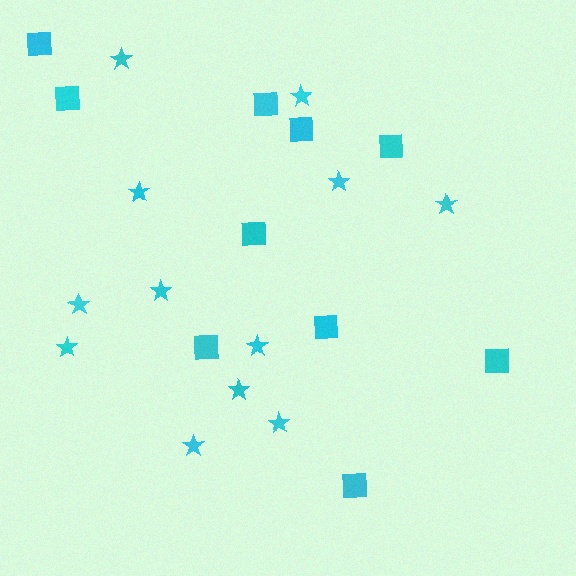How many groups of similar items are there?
There are 2 groups: one group of squares (10) and one group of stars (12).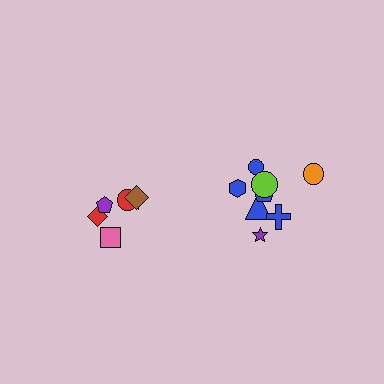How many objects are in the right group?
There are 8 objects.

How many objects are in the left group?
There are 6 objects.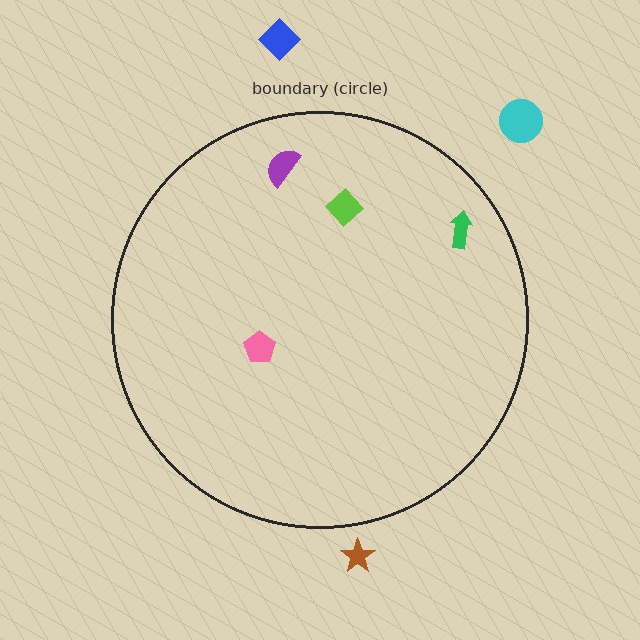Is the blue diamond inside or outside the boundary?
Outside.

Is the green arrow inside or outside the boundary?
Inside.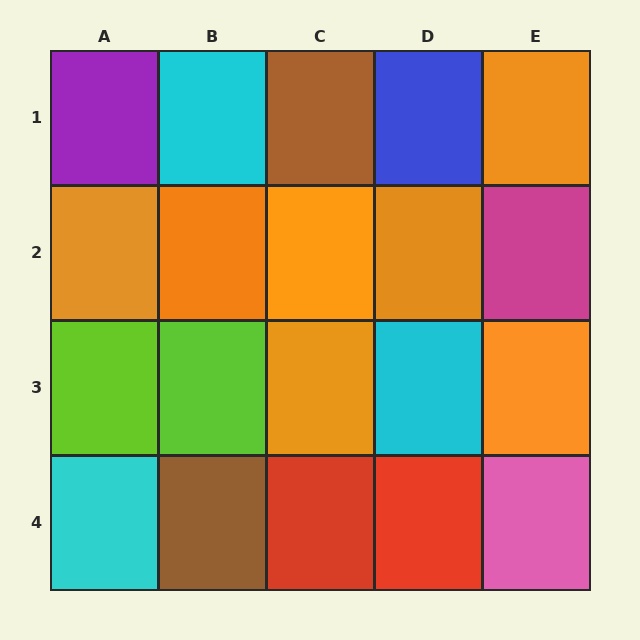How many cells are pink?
1 cell is pink.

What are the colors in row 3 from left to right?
Lime, lime, orange, cyan, orange.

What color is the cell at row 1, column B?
Cyan.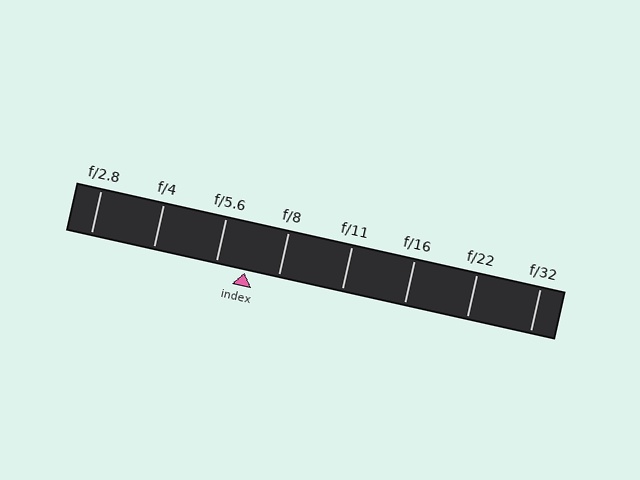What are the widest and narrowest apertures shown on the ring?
The widest aperture shown is f/2.8 and the narrowest is f/32.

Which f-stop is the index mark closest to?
The index mark is closest to f/5.6.